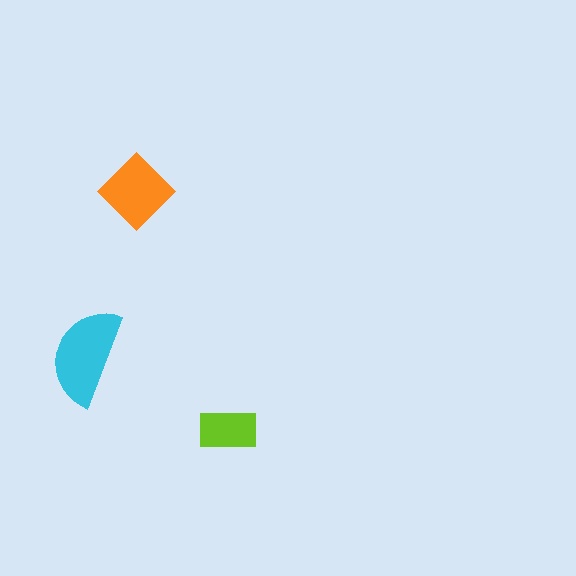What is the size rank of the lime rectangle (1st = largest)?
3rd.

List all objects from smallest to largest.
The lime rectangle, the orange diamond, the cyan semicircle.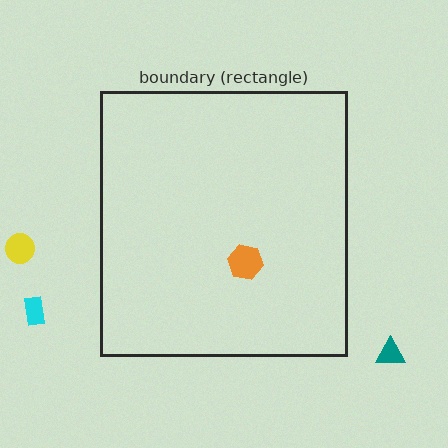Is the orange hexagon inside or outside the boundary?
Inside.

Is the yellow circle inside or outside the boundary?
Outside.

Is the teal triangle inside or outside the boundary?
Outside.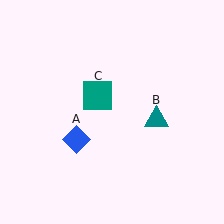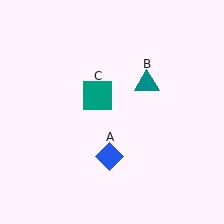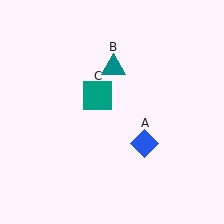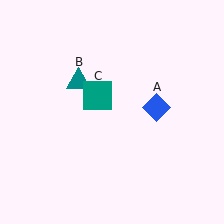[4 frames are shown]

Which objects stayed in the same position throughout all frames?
Teal square (object C) remained stationary.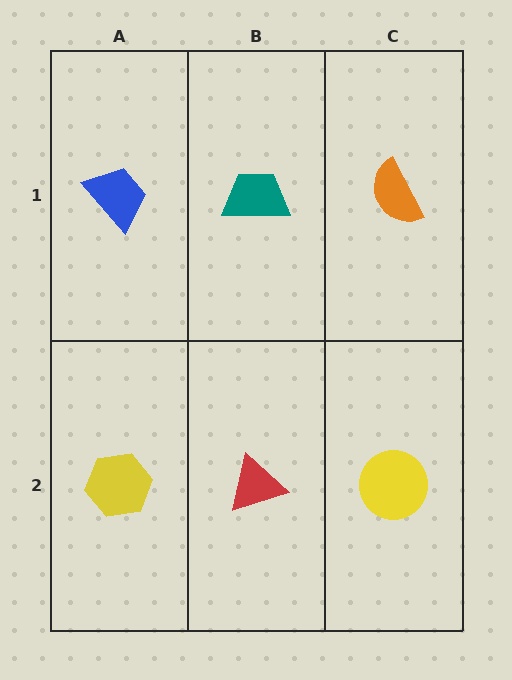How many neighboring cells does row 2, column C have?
2.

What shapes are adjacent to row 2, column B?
A teal trapezoid (row 1, column B), a yellow hexagon (row 2, column A), a yellow circle (row 2, column C).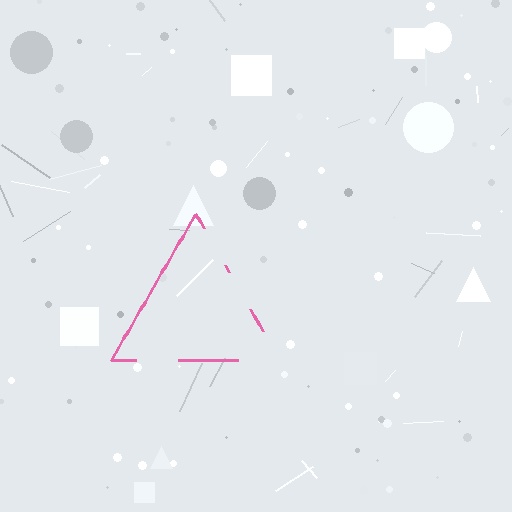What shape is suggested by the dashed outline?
The dashed outline suggests a triangle.